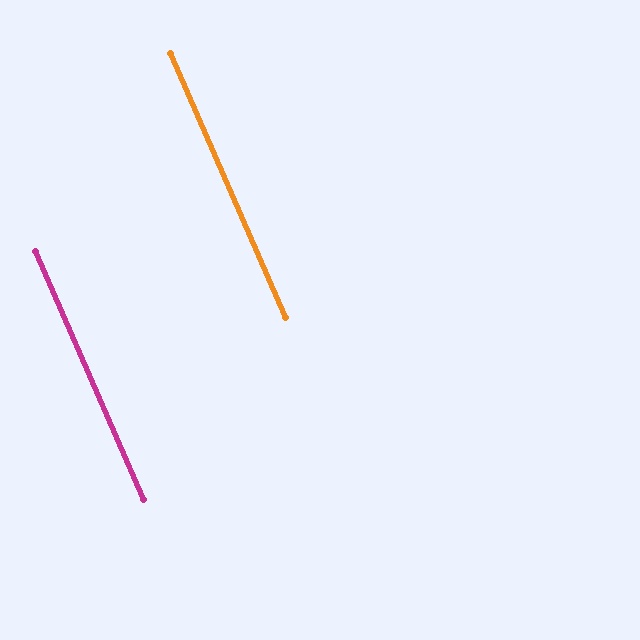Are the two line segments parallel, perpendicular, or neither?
Parallel — their directions differ by only 0.0°.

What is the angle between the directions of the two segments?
Approximately 0 degrees.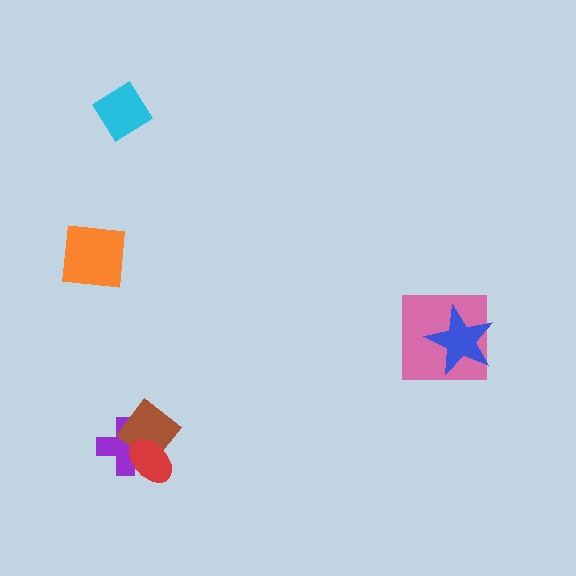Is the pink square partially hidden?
Yes, it is partially covered by another shape.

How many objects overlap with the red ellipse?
2 objects overlap with the red ellipse.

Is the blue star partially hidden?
No, no other shape covers it.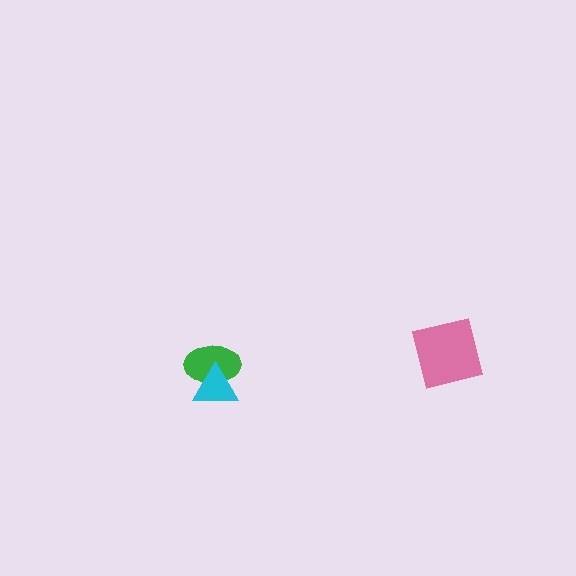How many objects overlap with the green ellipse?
1 object overlaps with the green ellipse.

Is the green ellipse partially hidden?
Yes, it is partially covered by another shape.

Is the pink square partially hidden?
No, no other shape covers it.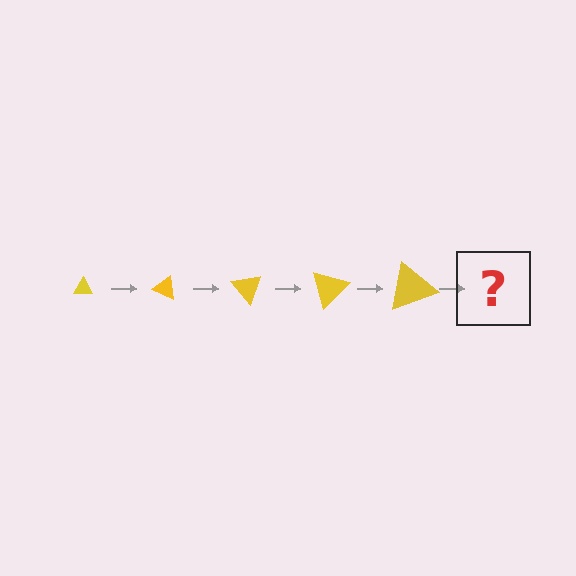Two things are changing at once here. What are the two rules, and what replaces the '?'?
The two rules are that the triangle grows larger each step and it rotates 25 degrees each step. The '?' should be a triangle, larger than the previous one and rotated 125 degrees from the start.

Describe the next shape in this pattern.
It should be a triangle, larger than the previous one and rotated 125 degrees from the start.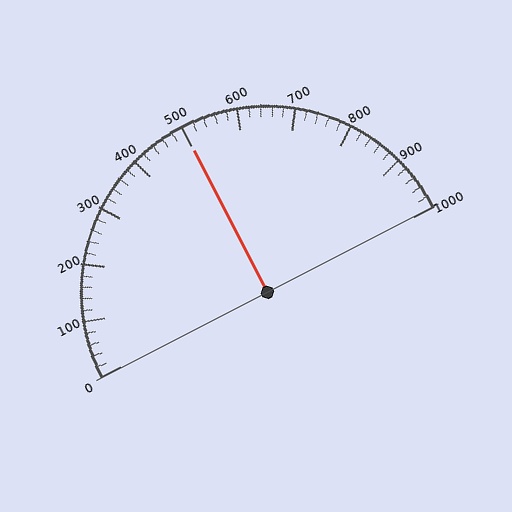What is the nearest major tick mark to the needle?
The nearest major tick mark is 500.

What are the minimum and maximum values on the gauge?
The gauge ranges from 0 to 1000.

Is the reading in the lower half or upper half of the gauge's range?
The reading is in the upper half of the range (0 to 1000).